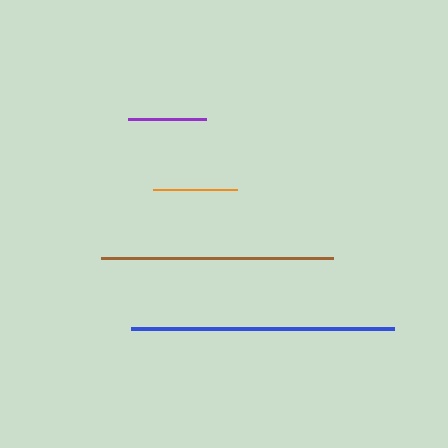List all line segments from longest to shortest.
From longest to shortest: blue, brown, orange, purple.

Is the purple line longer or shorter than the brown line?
The brown line is longer than the purple line.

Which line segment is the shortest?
The purple line is the shortest at approximately 77 pixels.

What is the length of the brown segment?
The brown segment is approximately 231 pixels long.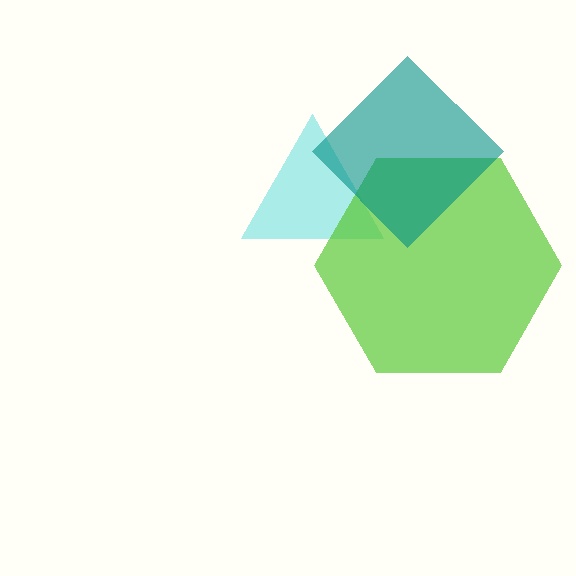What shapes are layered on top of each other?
The layered shapes are: a cyan triangle, a lime hexagon, a teal diamond.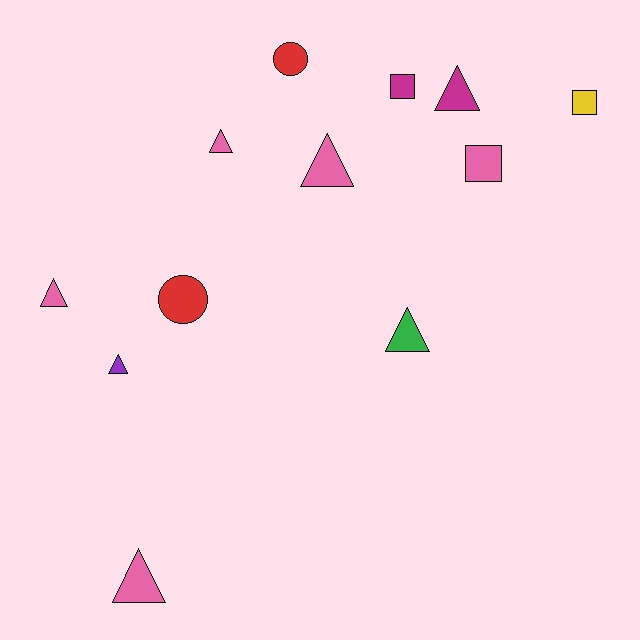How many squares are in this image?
There are 3 squares.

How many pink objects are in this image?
There are 5 pink objects.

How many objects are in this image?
There are 12 objects.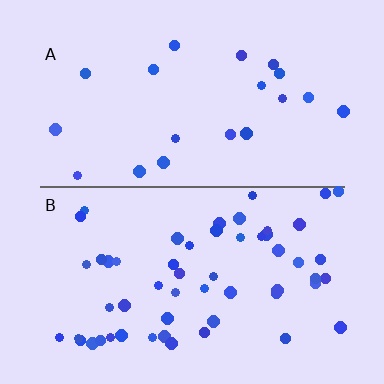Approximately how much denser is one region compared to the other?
Approximately 2.8× — region B over region A.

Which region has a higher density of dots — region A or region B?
B (the bottom).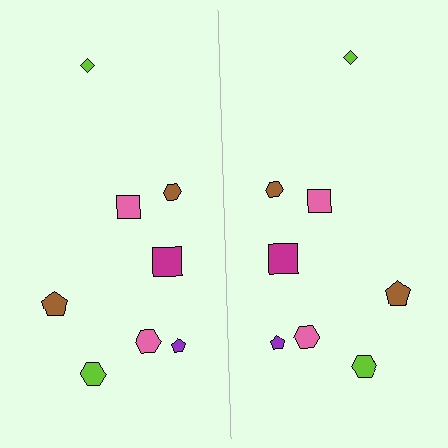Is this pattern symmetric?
Yes, this pattern has bilateral (reflection) symmetry.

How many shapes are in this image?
There are 16 shapes in this image.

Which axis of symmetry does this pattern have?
The pattern has a vertical axis of symmetry running through the center of the image.